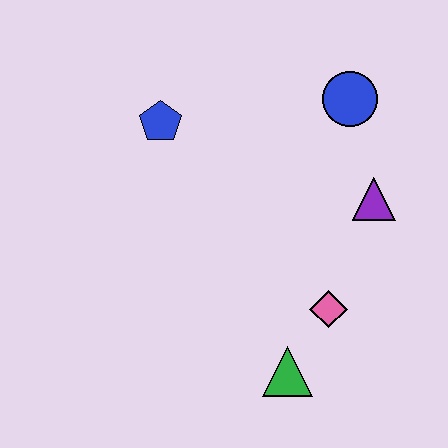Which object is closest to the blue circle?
The purple triangle is closest to the blue circle.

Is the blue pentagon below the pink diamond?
No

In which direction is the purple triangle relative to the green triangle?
The purple triangle is above the green triangle.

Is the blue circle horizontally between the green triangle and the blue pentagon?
No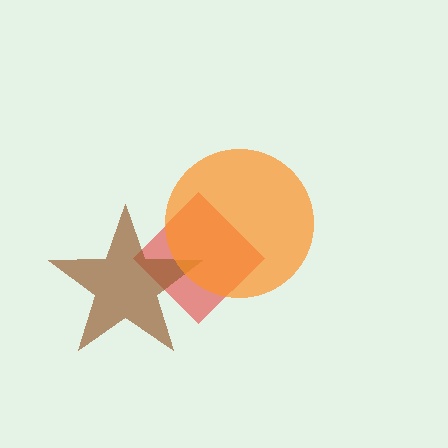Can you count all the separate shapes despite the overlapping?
Yes, there are 3 separate shapes.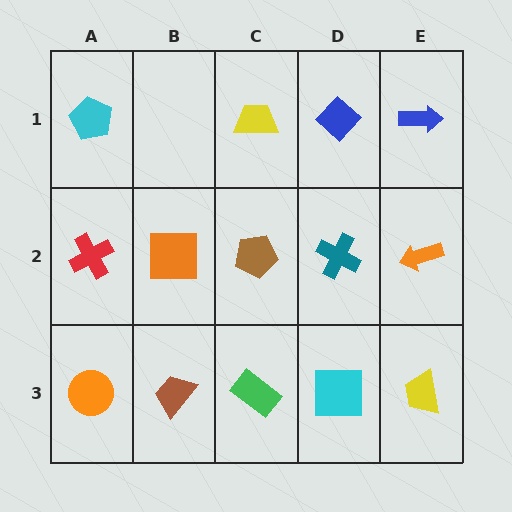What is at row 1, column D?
A blue diamond.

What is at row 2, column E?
An orange arrow.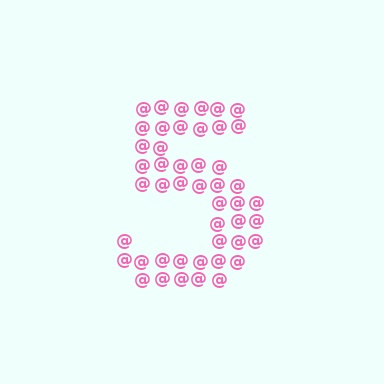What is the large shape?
The large shape is the digit 5.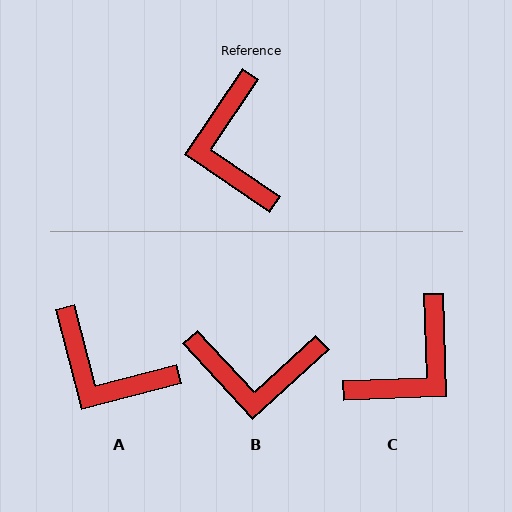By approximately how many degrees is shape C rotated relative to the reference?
Approximately 126 degrees counter-clockwise.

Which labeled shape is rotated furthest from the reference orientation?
C, about 126 degrees away.